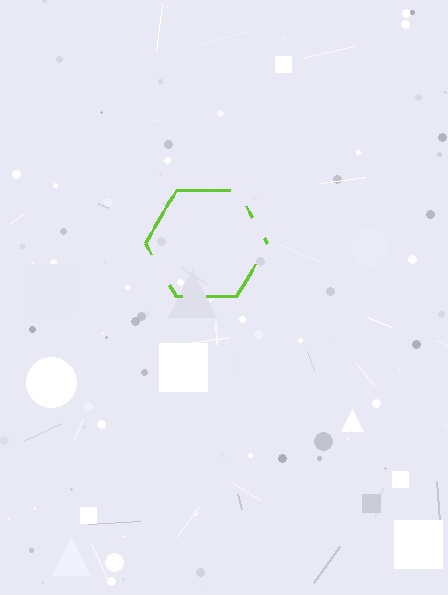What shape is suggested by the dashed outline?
The dashed outline suggests a hexagon.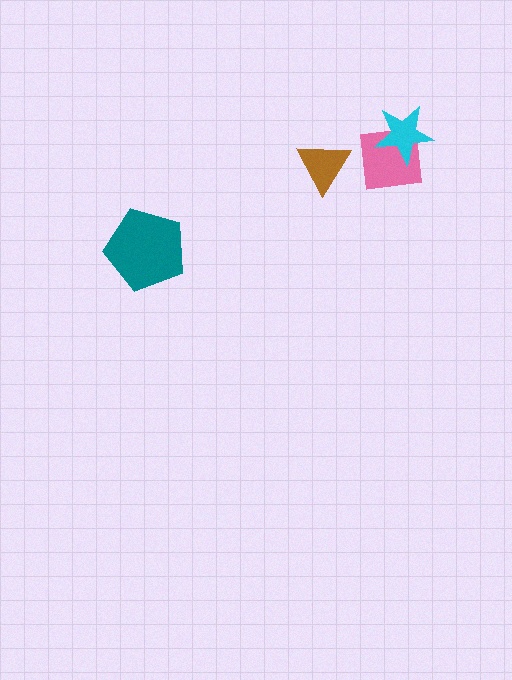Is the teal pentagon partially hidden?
No, no other shape covers it.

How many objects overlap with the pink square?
1 object overlaps with the pink square.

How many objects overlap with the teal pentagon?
0 objects overlap with the teal pentagon.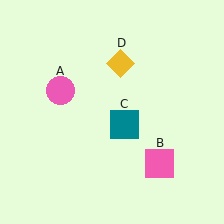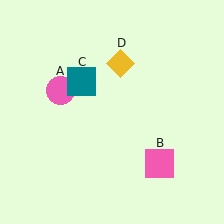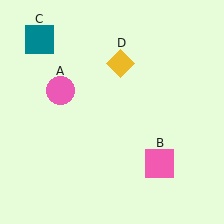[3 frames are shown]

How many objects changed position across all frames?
1 object changed position: teal square (object C).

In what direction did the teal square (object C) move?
The teal square (object C) moved up and to the left.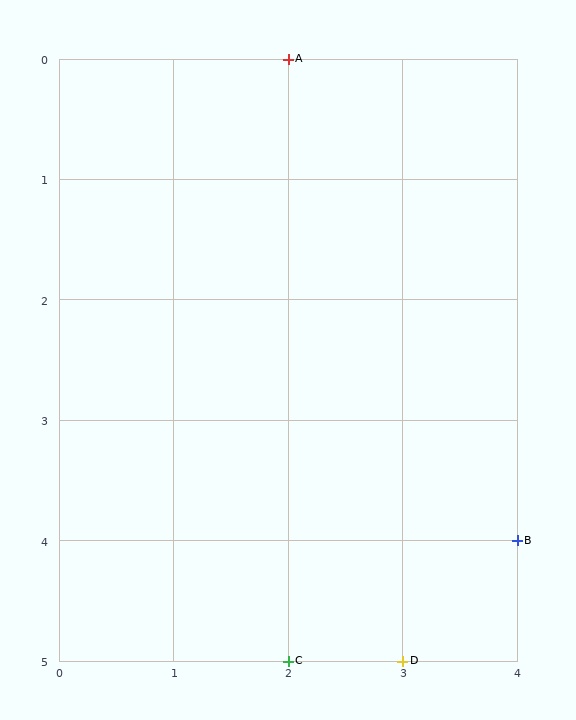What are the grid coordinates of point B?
Point B is at grid coordinates (4, 4).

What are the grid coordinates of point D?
Point D is at grid coordinates (3, 5).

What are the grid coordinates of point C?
Point C is at grid coordinates (2, 5).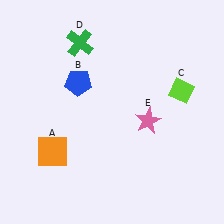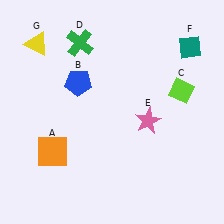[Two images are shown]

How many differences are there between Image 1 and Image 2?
There are 2 differences between the two images.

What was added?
A teal diamond (F), a yellow triangle (G) were added in Image 2.